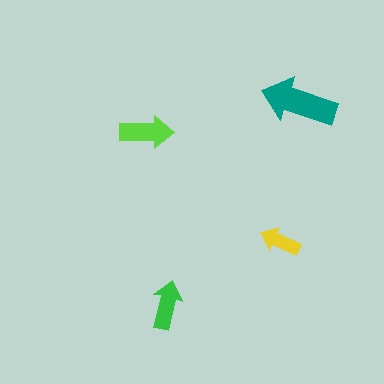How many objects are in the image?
There are 4 objects in the image.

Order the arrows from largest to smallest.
the teal one, the lime one, the green one, the yellow one.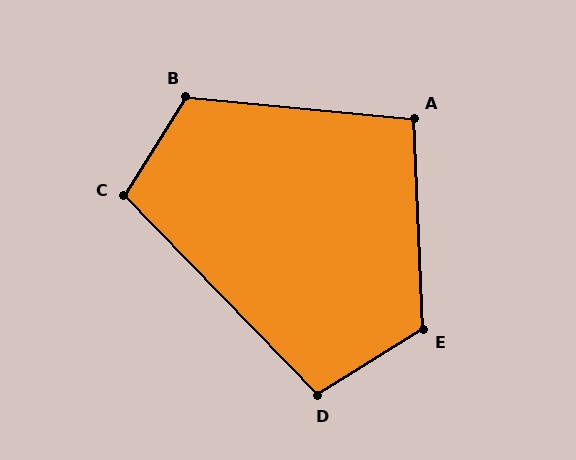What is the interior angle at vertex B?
Approximately 117 degrees (obtuse).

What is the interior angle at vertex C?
Approximately 104 degrees (obtuse).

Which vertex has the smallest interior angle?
A, at approximately 98 degrees.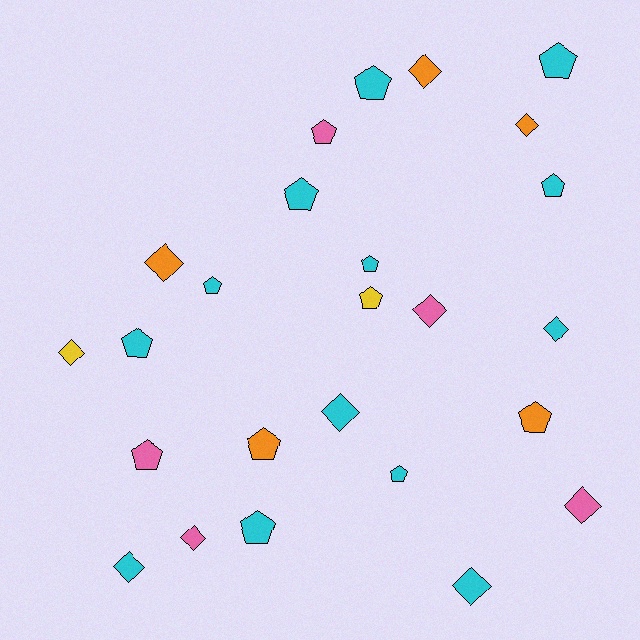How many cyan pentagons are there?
There are 9 cyan pentagons.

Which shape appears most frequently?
Pentagon, with 14 objects.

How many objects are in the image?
There are 25 objects.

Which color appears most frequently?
Cyan, with 13 objects.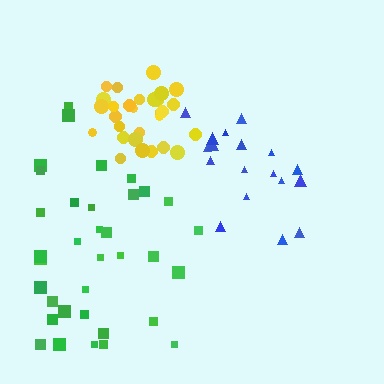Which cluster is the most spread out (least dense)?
Green.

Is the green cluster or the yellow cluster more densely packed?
Yellow.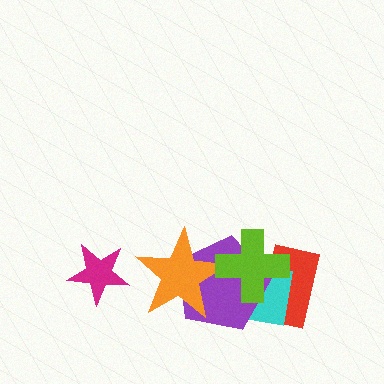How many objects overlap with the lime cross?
4 objects overlap with the lime cross.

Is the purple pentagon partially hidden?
Yes, it is partially covered by another shape.